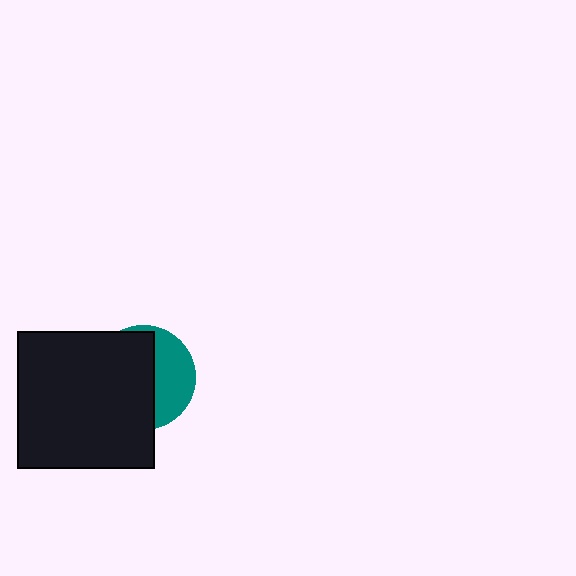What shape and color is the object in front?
The object in front is a black square.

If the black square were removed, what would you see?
You would see the complete teal circle.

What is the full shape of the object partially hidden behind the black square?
The partially hidden object is a teal circle.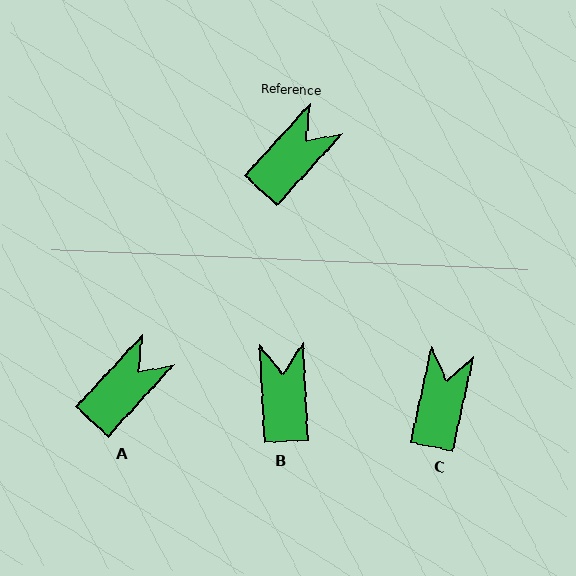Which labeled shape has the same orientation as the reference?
A.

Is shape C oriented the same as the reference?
No, it is off by about 30 degrees.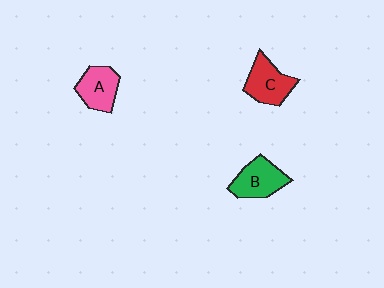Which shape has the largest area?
Shape C (red).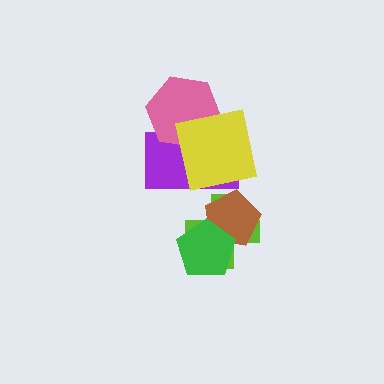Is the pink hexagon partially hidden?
Yes, it is partially covered by another shape.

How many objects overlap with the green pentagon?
2 objects overlap with the green pentagon.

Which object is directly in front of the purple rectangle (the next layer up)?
The pink hexagon is directly in front of the purple rectangle.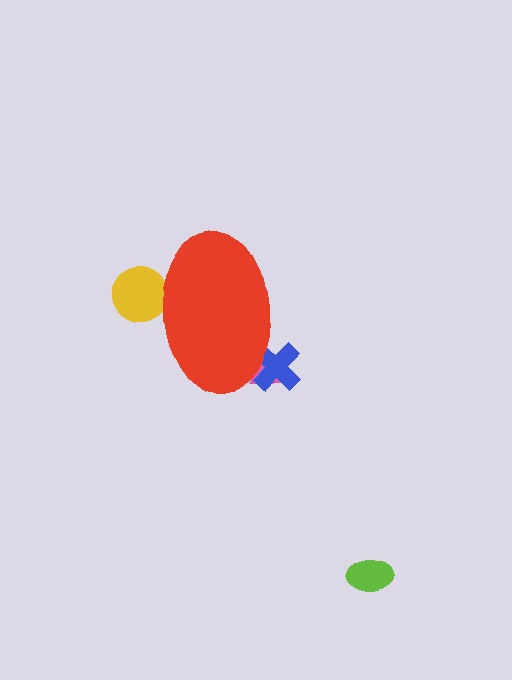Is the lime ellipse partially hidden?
No, the lime ellipse is fully visible.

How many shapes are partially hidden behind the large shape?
3 shapes are partially hidden.